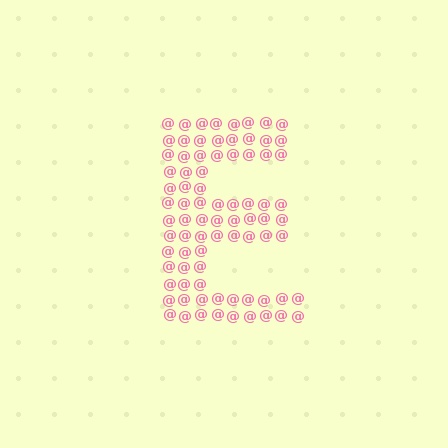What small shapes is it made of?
It is made of small at signs.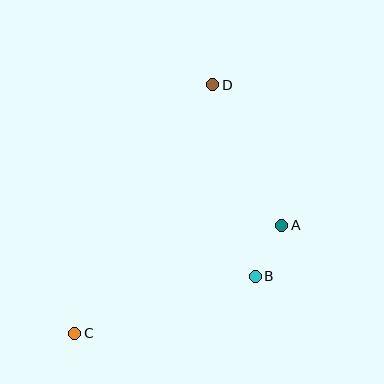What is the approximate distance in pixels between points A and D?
The distance between A and D is approximately 157 pixels.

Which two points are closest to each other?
Points A and B are closest to each other.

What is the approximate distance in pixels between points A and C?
The distance between A and C is approximately 234 pixels.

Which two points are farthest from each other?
Points C and D are farthest from each other.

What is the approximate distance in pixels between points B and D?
The distance between B and D is approximately 196 pixels.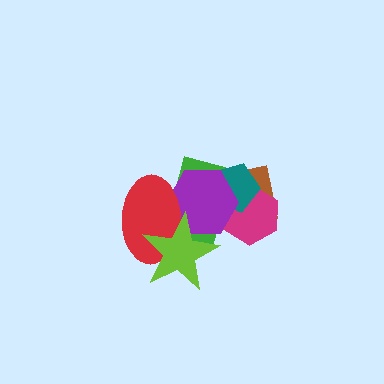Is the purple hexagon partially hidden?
Yes, it is partially covered by another shape.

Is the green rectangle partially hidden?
Yes, it is partially covered by another shape.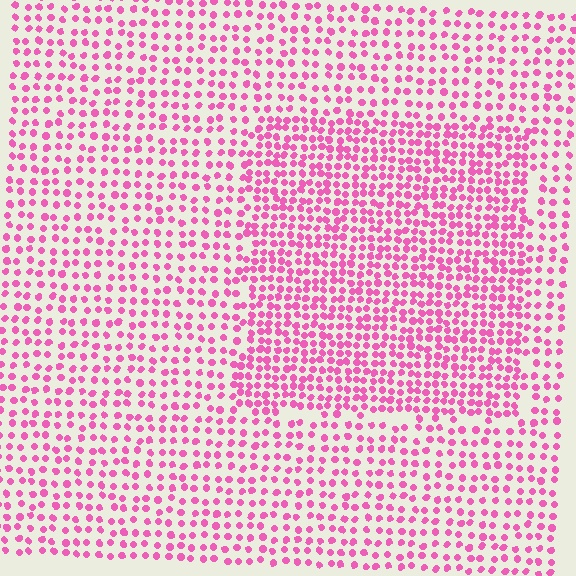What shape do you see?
I see a rectangle.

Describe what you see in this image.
The image contains small pink elements arranged at two different densities. A rectangle-shaped region is visible where the elements are more densely packed than the surrounding area.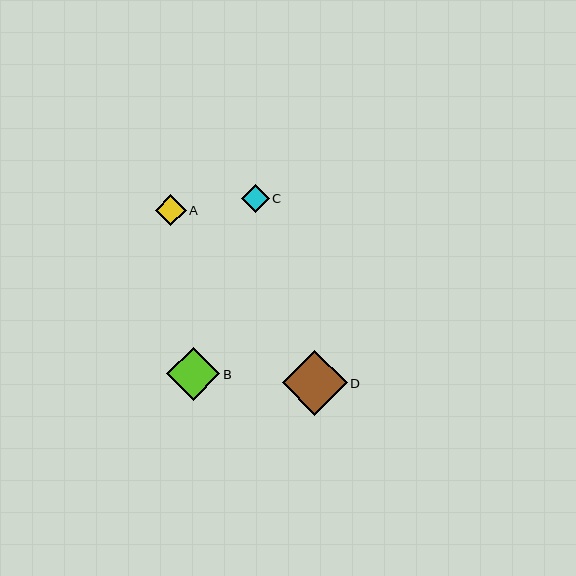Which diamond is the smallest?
Diamond C is the smallest with a size of approximately 28 pixels.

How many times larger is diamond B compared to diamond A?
Diamond B is approximately 1.7 times the size of diamond A.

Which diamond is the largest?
Diamond D is the largest with a size of approximately 65 pixels.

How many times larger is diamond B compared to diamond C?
Diamond B is approximately 1.9 times the size of diamond C.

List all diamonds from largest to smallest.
From largest to smallest: D, B, A, C.